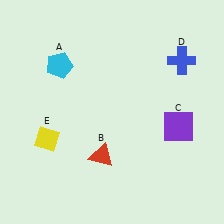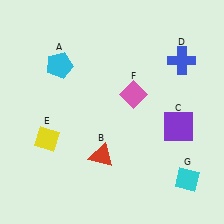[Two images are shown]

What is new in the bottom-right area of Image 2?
A cyan diamond (G) was added in the bottom-right area of Image 2.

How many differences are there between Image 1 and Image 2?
There are 2 differences between the two images.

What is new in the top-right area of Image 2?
A pink diamond (F) was added in the top-right area of Image 2.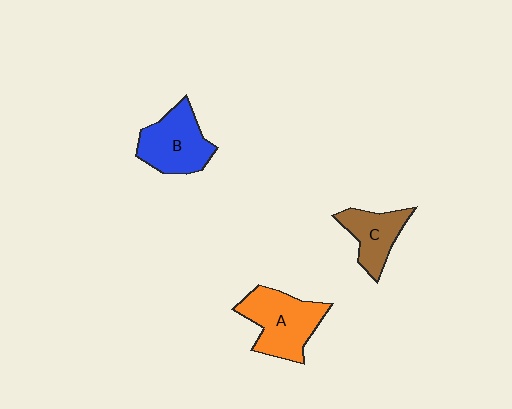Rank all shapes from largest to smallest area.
From largest to smallest: A (orange), B (blue), C (brown).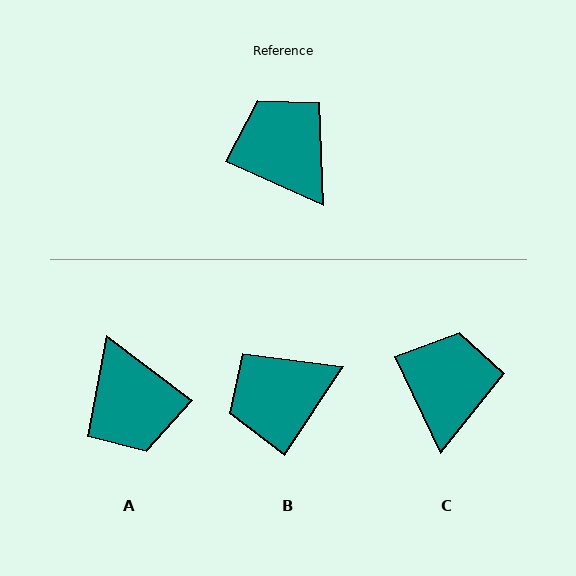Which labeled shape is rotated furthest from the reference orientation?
A, about 167 degrees away.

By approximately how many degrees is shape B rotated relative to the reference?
Approximately 81 degrees counter-clockwise.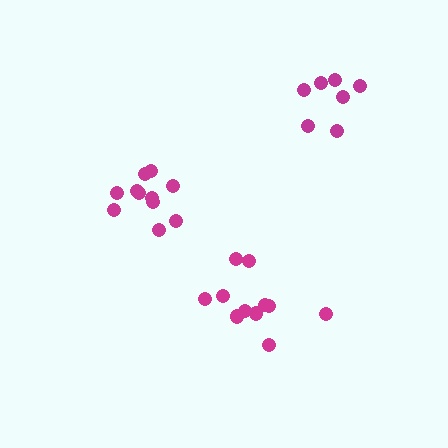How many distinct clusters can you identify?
There are 3 distinct clusters.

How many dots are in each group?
Group 1: 11 dots, Group 2: 11 dots, Group 3: 7 dots (29 total).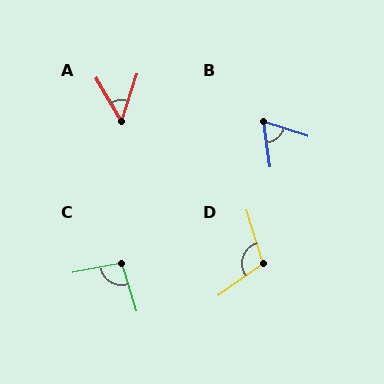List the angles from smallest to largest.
A (48°), B (64°), C (95°), D (108°).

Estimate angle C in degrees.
Approximately 95 degrees.